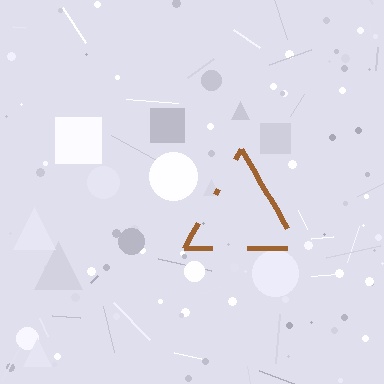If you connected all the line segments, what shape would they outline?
They would outline a triangle.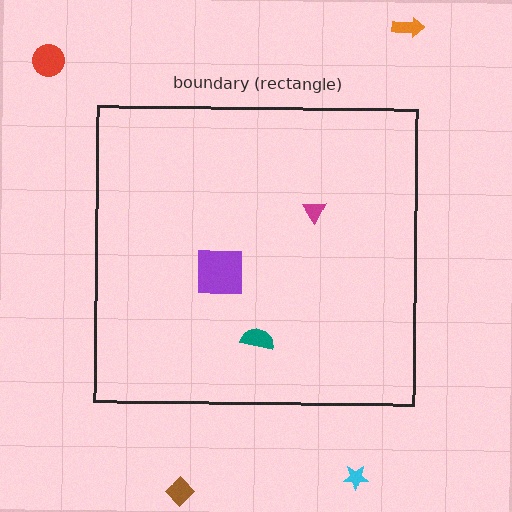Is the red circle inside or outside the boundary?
Outside.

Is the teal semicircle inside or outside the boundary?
Inside.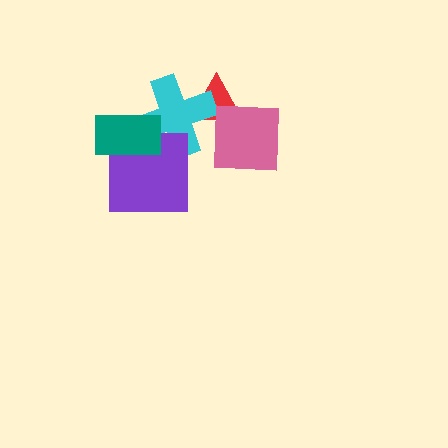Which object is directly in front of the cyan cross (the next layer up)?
The purple square is directly in front of the cyan cross.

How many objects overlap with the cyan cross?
3 objects overlap with the cyan cross.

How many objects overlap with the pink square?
1 object overlaps with the pink square.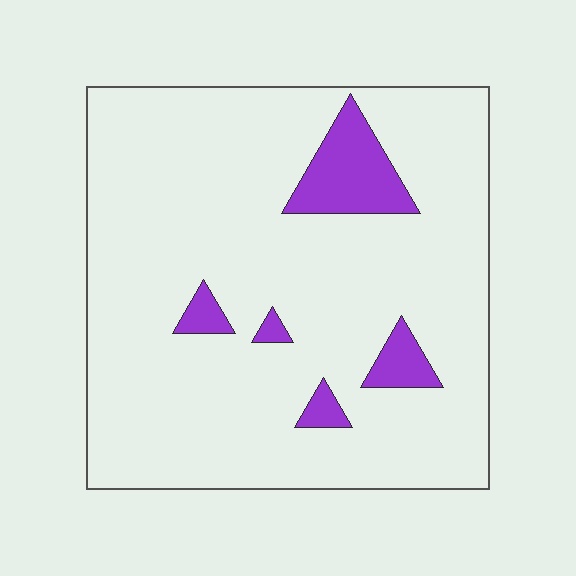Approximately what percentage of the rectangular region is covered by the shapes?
Approximately 10%.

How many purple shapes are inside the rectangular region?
5.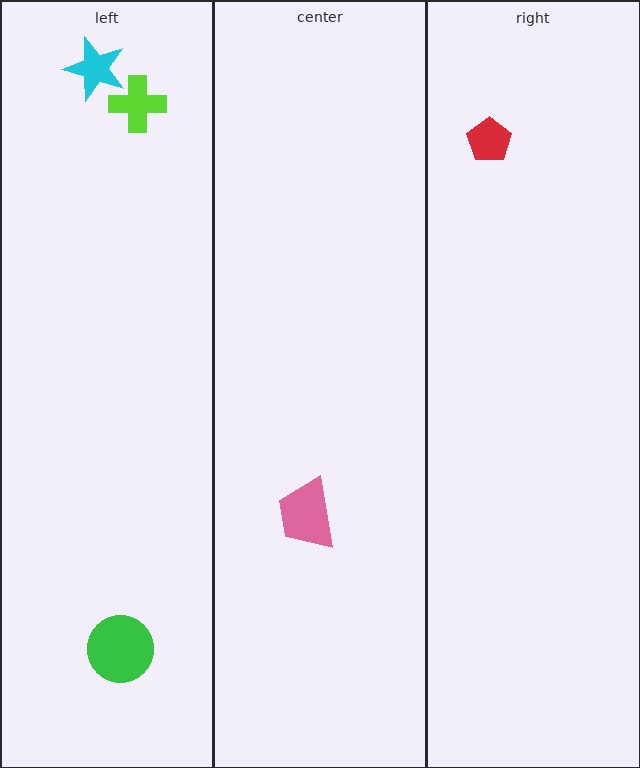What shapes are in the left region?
The lime cross, the green circle, the cyan star.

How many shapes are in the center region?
1.